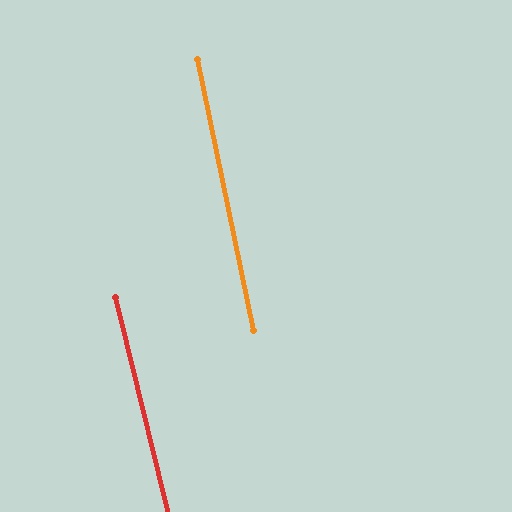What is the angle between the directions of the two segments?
Approximately 2 degrees.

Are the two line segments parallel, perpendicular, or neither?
Parallel — their directions differ by only 1.8°.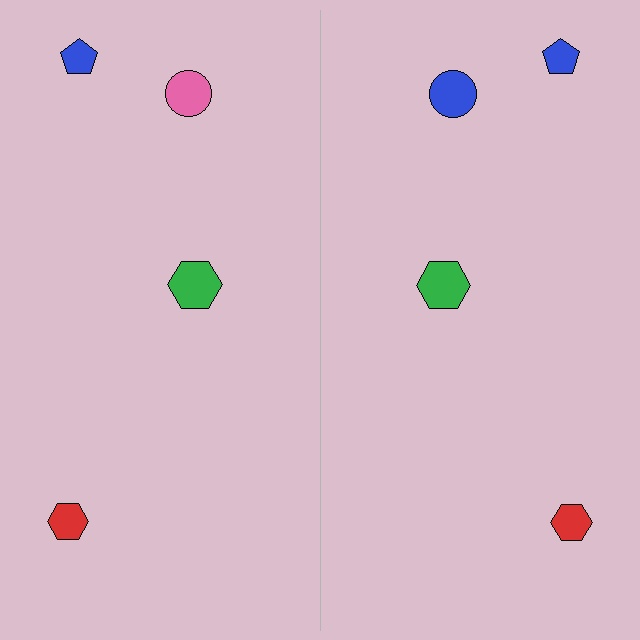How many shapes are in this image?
There are 8 shapes in this image.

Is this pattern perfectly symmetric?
No, the pattern is not perfectly symmetric. The blue circle on the right side breaks the symmetry — its mirror counterpart is pink.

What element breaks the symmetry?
The blue circle on the right side breaks the symmetry — its mirror counterpart is pink.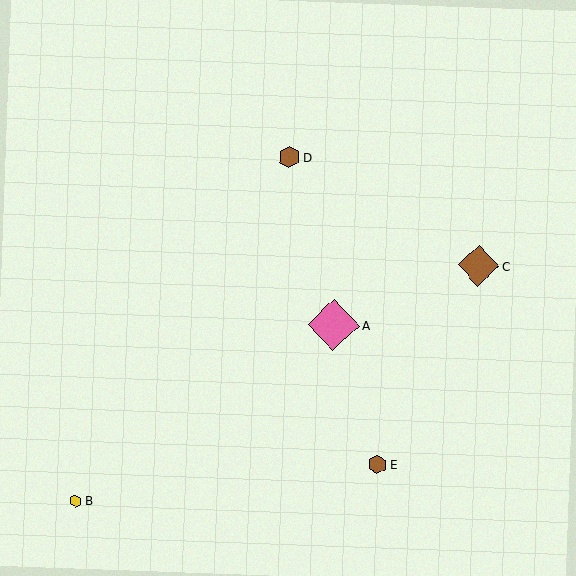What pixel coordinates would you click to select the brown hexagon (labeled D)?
Click at (289, 157) to select the brown hexagon D.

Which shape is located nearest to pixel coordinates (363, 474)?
The brown hexagon (labeled E) at (378, 465) is nearest to that location.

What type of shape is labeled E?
Shape E is a brown hexagon.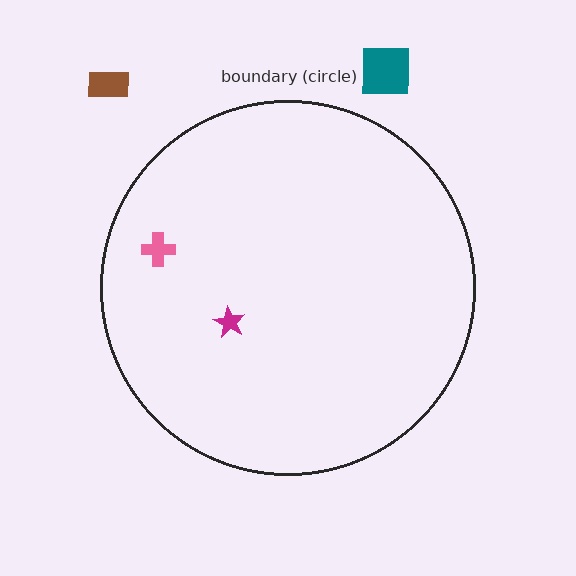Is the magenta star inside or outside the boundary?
Inside.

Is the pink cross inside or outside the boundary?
Inside.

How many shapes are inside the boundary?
2 inside, 2 outside.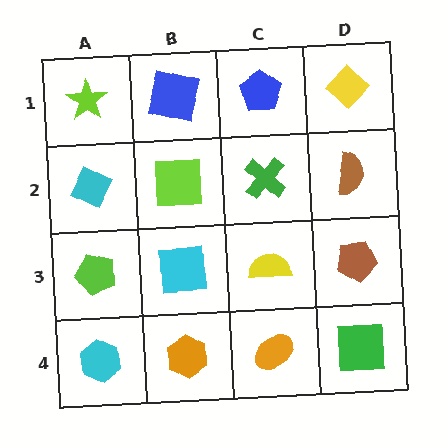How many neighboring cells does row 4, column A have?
2.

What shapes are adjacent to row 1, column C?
A green cross (row 2, column C), a blue square (row 1, column B), a yellow diamond (row 1, column D).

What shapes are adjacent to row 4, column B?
A cyan square (row 3, column B), a cyan hexagon (row 4, column A), an orange ellipse (row 4, column C).